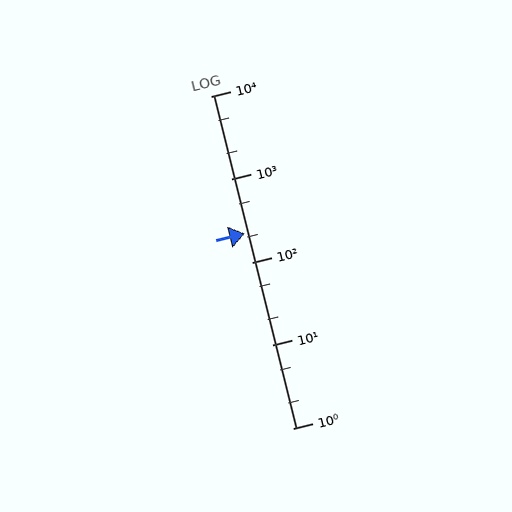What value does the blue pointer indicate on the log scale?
The pointer indicates approximately 220.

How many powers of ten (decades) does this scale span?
The scale spans 4 decades, from 1 to 10000.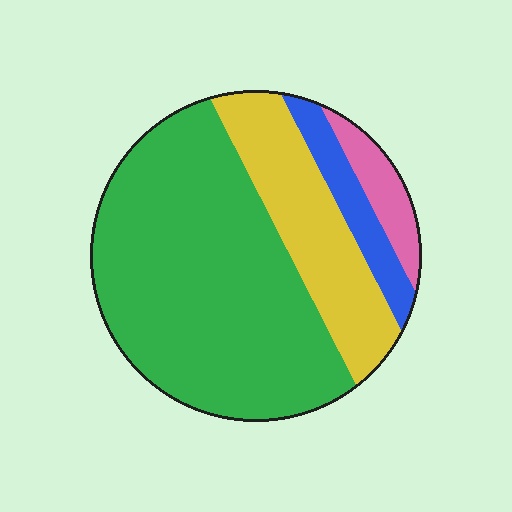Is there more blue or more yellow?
Yellow.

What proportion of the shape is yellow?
Yellow takes up about one quarter (1/4) of the shape.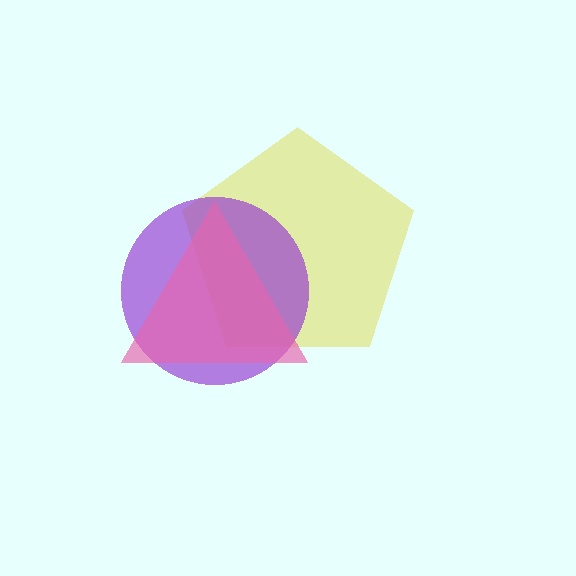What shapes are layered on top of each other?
The layered shapes are: a yellow pentagon, a purple circle, a pink triangle.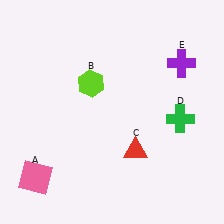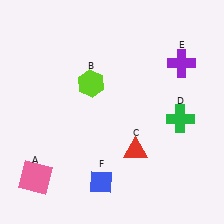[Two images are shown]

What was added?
A blue diamond (F) was added in Image 2.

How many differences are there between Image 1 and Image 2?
There is 1 difference between the two images.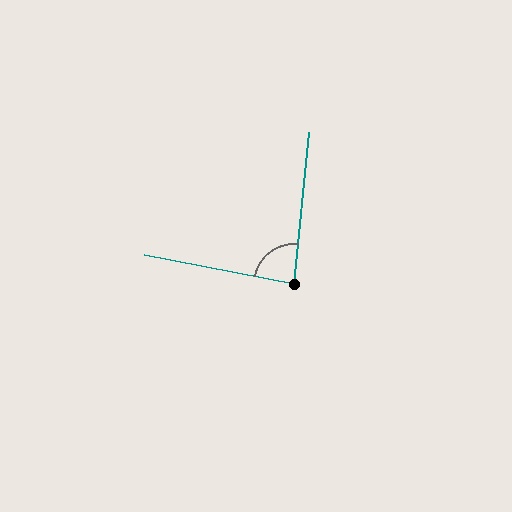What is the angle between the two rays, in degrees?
Approximately 85 degrees.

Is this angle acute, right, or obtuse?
It is acute.